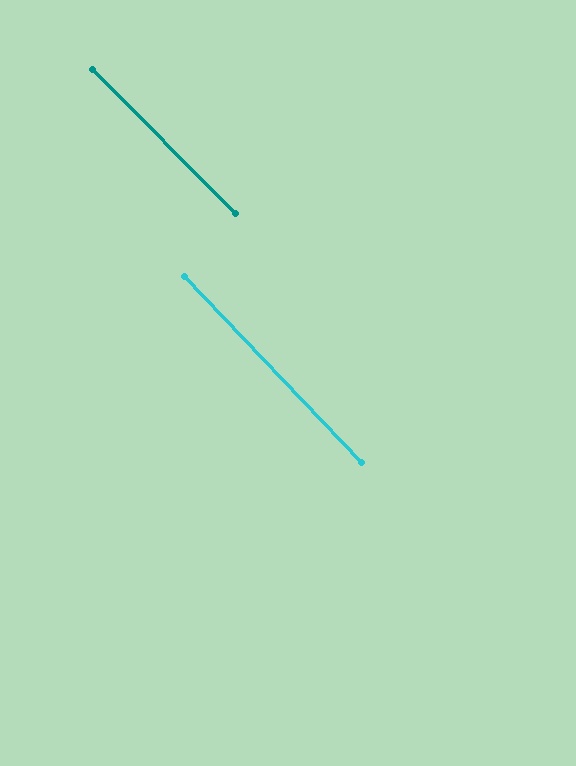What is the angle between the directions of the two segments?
Approximately 1 degree.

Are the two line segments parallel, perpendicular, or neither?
Parallel — their directions differ by only 1.2°.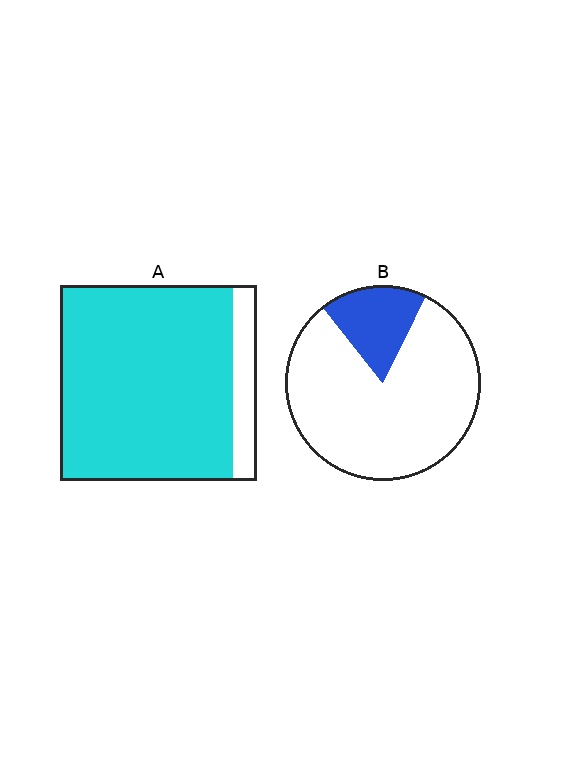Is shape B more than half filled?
No.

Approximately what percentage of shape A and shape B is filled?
A is approximately 90% and B is approximately 20%.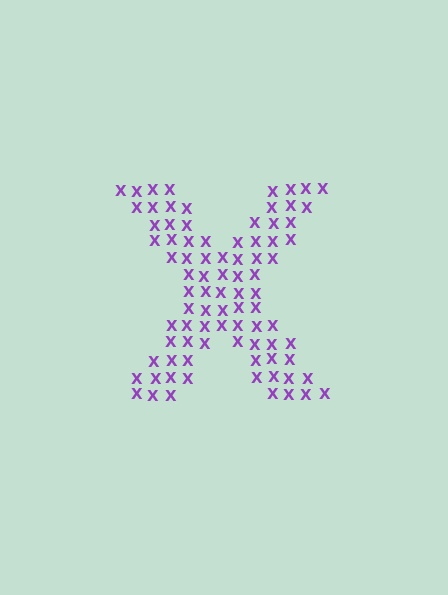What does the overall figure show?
The overall figure shows the letter X.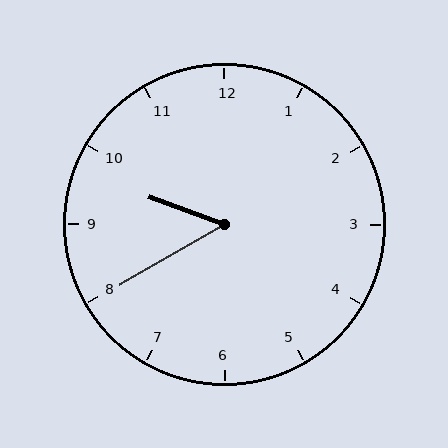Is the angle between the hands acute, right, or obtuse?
It is acute.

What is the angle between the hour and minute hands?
Approximately 50 degrees.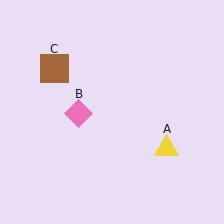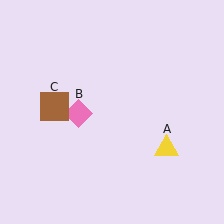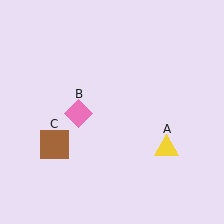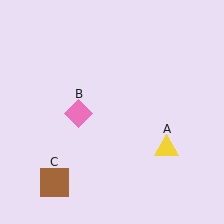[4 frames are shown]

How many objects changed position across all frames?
1 object changed position: brown square (object C).